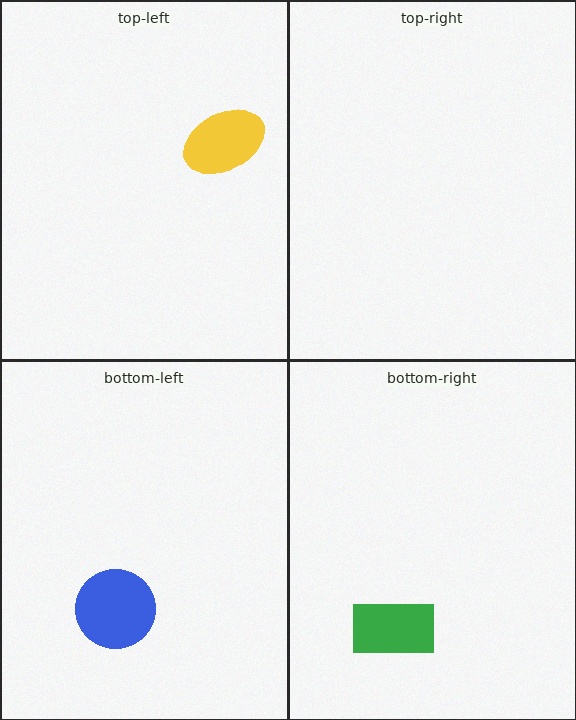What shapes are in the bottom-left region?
The blue circle.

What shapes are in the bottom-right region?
The green rectangle.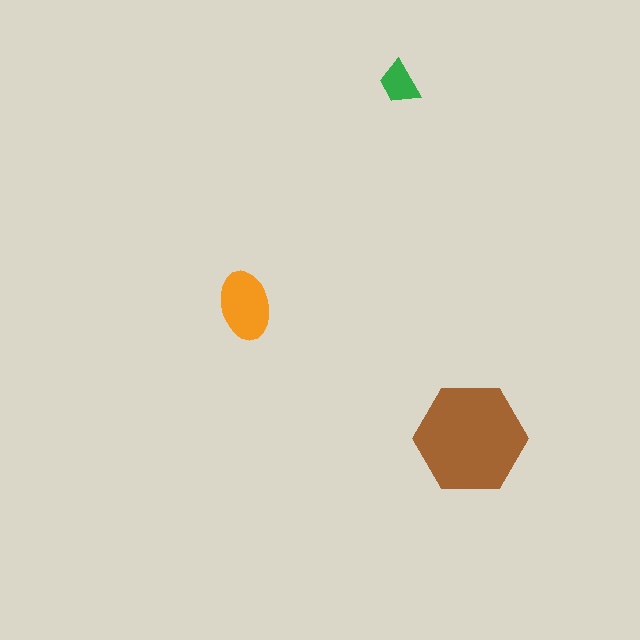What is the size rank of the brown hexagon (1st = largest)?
1st.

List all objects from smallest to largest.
The green trapezoid, the orange ellipse, the brown hexagon.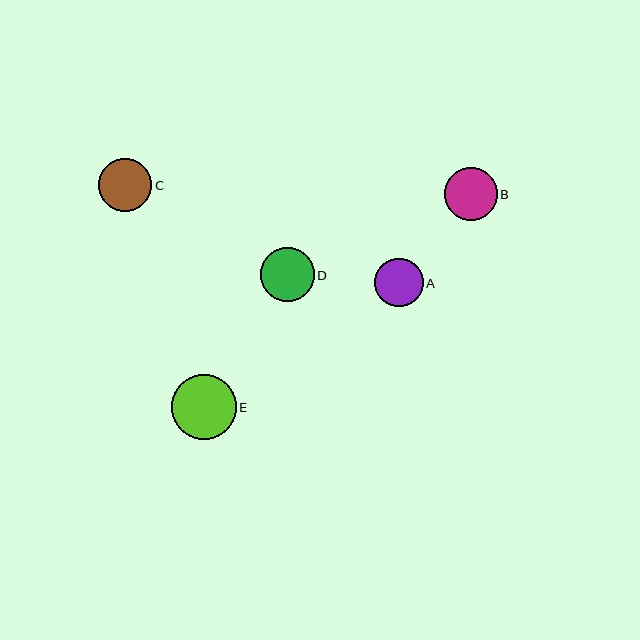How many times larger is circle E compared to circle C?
Circle E is approximately 1.2 times the size of circle C.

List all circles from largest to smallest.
From largest to smallest: E, D, C, B, A.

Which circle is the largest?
Circle E is the largest with a size of approximately 65 pixels.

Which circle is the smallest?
Circle A is the smallest with a size of approximately 48 pixels.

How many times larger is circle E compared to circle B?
Circle E is approximately 1.2 times the size of circle B.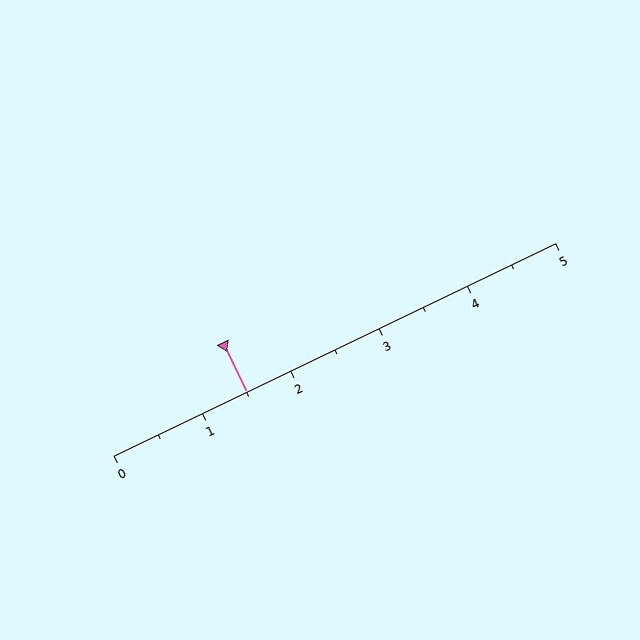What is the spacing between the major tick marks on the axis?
The major ticks are spaced 1 apart.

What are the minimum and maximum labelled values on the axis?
The axis runs from 0 to 5.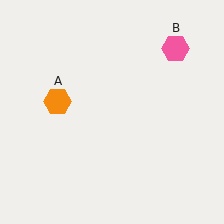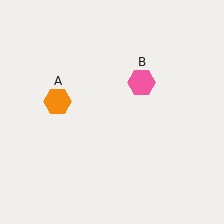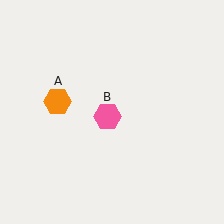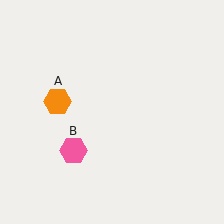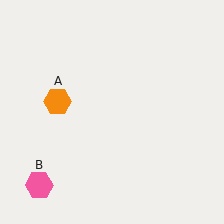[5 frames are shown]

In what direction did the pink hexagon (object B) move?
The pink hexagon (object B) moved down and to the left.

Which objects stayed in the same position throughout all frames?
Orange hexagon (object A) remained stationary.